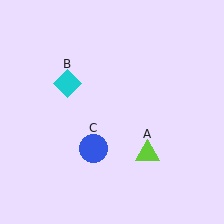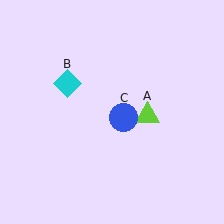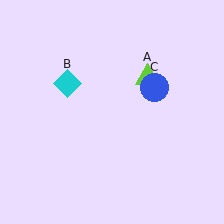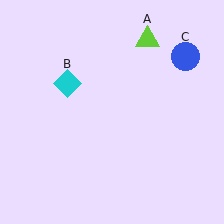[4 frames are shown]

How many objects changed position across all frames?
2 objects changed position: lime triangle (object A), blue circle (object C).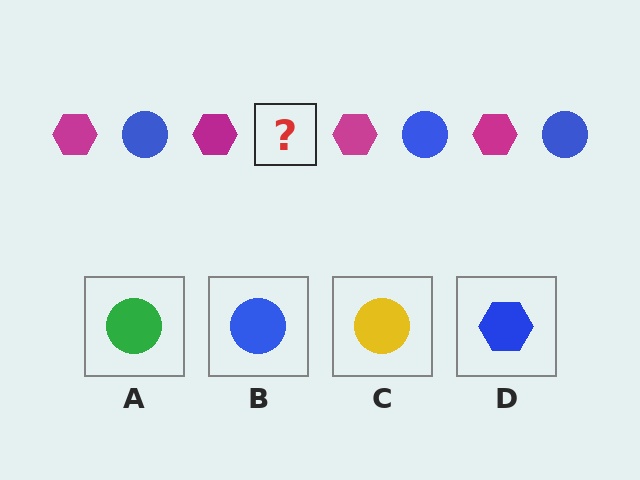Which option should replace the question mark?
Option B.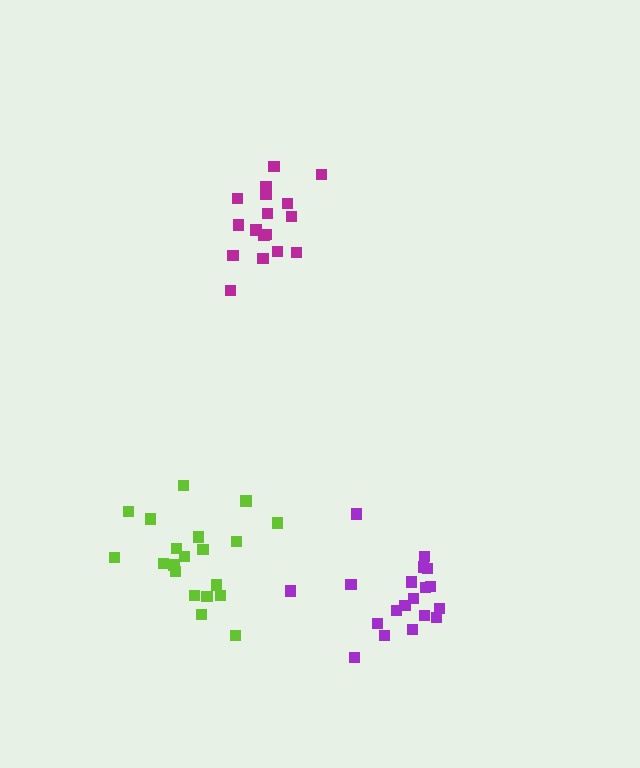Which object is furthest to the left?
The lime cluster is leftmost.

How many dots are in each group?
Group 1: 19 dots, Group 2: 17 dots, Group 3: 20 dots (56 total).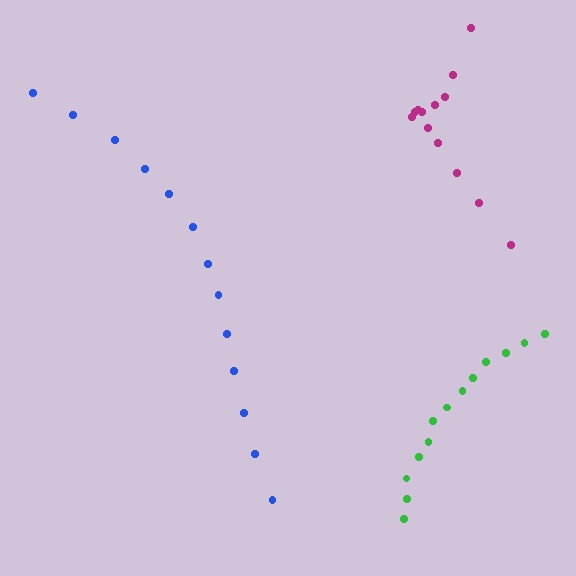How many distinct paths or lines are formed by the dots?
There are 3 distinct paths.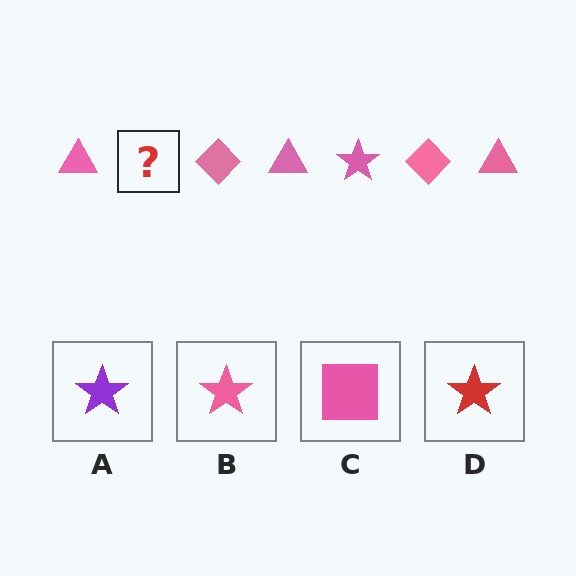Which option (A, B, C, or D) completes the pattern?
B.